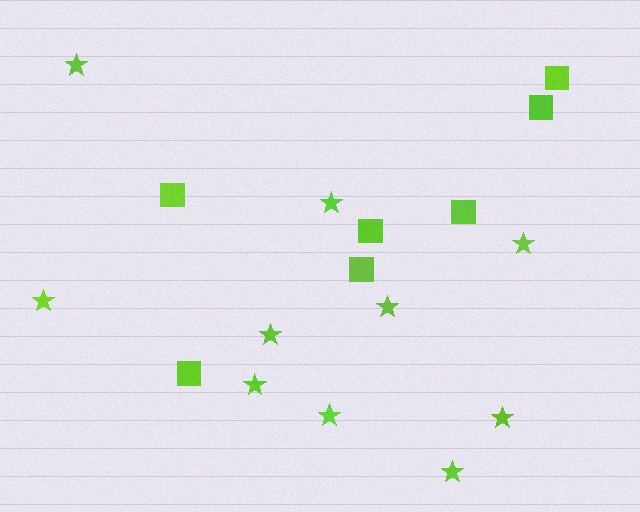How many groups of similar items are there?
There are 2 groups: one group of squares (7) and one group of stars (10).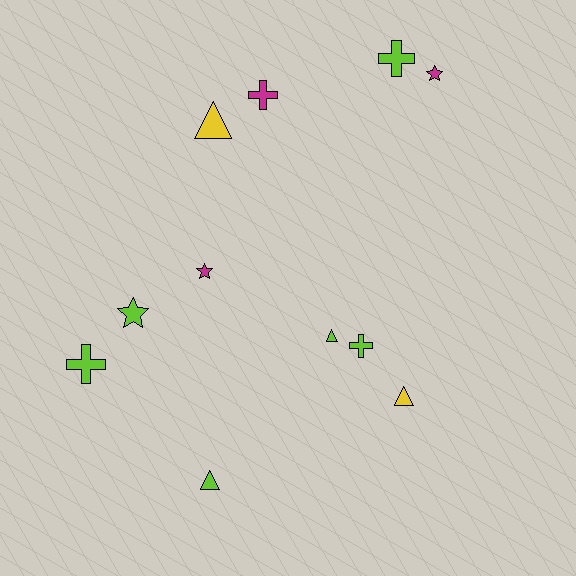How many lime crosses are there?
There are 3 lime crosses.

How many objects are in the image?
There are 11 objects.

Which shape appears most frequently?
Triangle, with 4 objects.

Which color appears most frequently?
Lime, with 6 objects.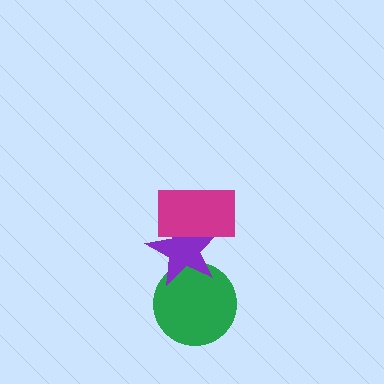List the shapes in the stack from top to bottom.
From top to bottom: the magenta rectangle, the purple star, the green circle.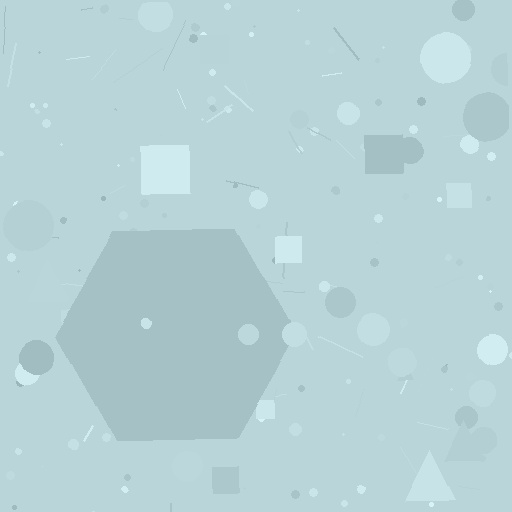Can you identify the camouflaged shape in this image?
The camouflaged shape is a hexagon.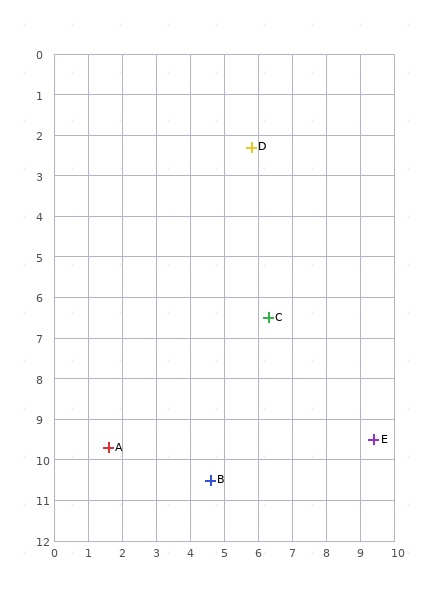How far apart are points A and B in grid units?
Points A and B are about 3.1 grid units apart.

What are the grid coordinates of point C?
Point C is at approximately (6.3, 6.5).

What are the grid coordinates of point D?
Point D is at approximately (5.8, 2.3).